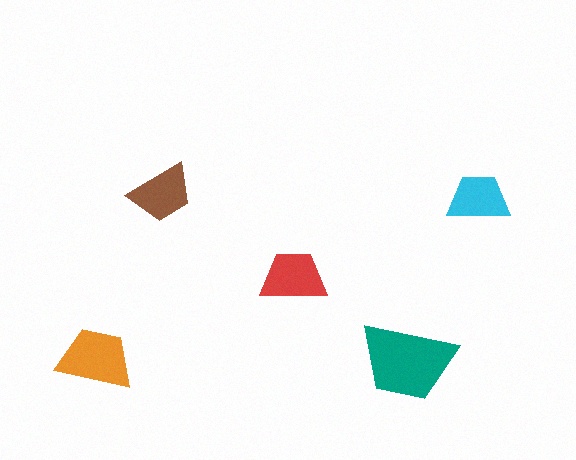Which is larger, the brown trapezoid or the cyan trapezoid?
The brown one.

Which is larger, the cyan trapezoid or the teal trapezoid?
The teal one.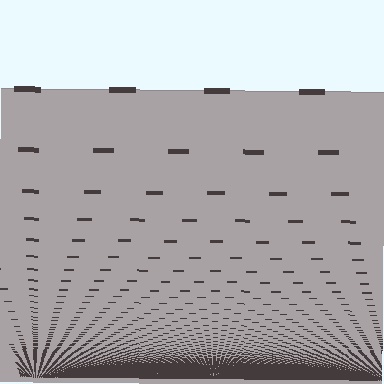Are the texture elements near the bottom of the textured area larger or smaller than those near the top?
Smaller. The gradient is inverted — elements near the bottom are smaller and denser.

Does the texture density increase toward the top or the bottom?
Density increases toward the bottom.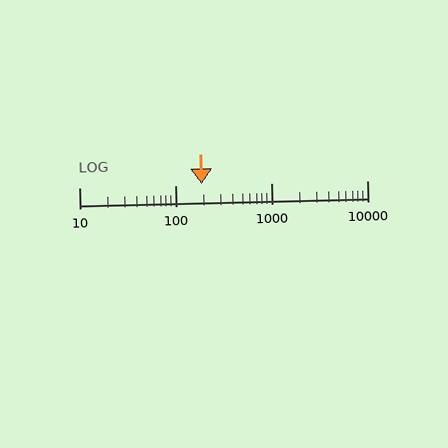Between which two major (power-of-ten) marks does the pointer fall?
The pointer is between 100 and 1000.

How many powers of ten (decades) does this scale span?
The scale spans 3 decades, from 10 to 10000.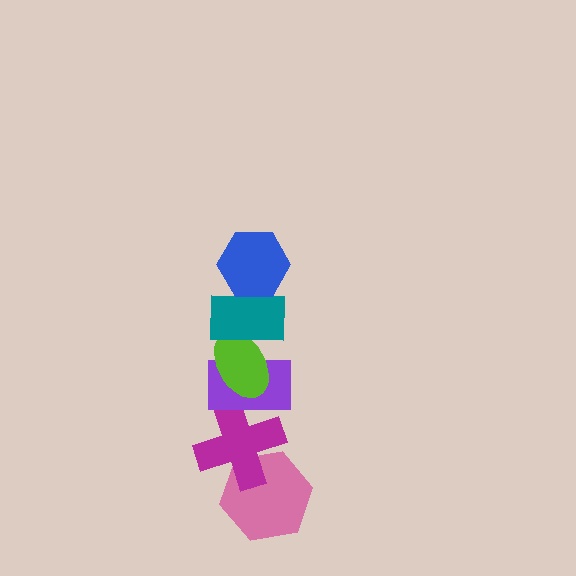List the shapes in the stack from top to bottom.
From top to bottom: the blue hexagon, the teal rectangle, the lime ellipse, the purple rectangle, the magenta cross, the pink hexagon.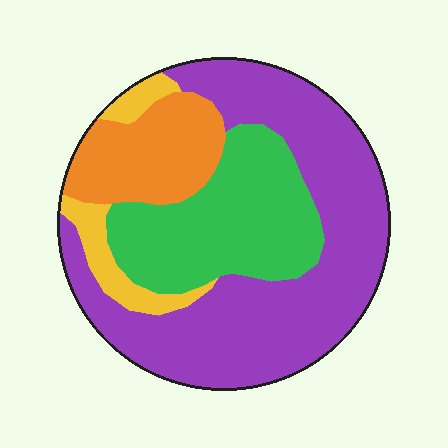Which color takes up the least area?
Yellow, at roughly 10%.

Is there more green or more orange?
Green.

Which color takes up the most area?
Purple, at roughly 50%.